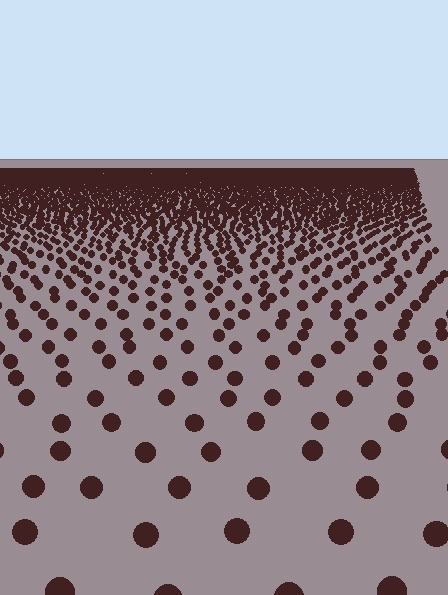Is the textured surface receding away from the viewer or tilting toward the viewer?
The surface is receding away from the viewer. Texture elements get smaller and denser toward the top.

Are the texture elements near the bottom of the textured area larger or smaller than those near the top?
Larger. Near the bottom, elements are closer to the viewer and appear at a bigger on-screen size.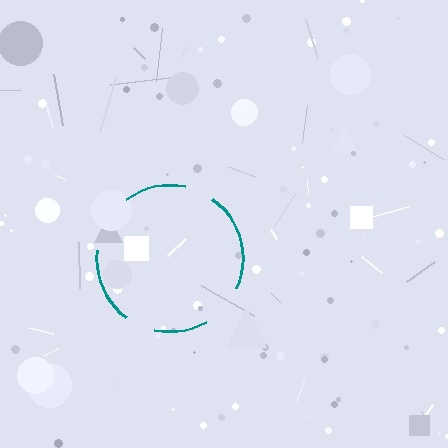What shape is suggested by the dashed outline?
The dashed outline suggests a circle.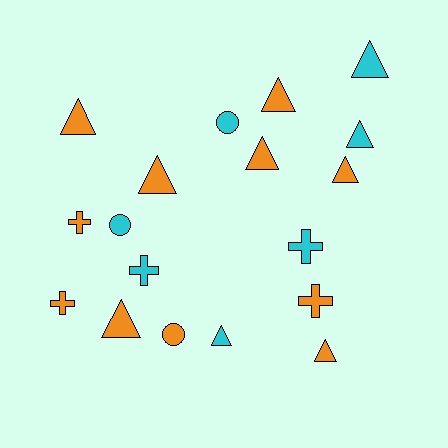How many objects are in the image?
There are 18 objects.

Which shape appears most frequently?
Triangle, with 10 objects.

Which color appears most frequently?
Orange, with 11 objects.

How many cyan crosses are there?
There are 2 cyan crosses.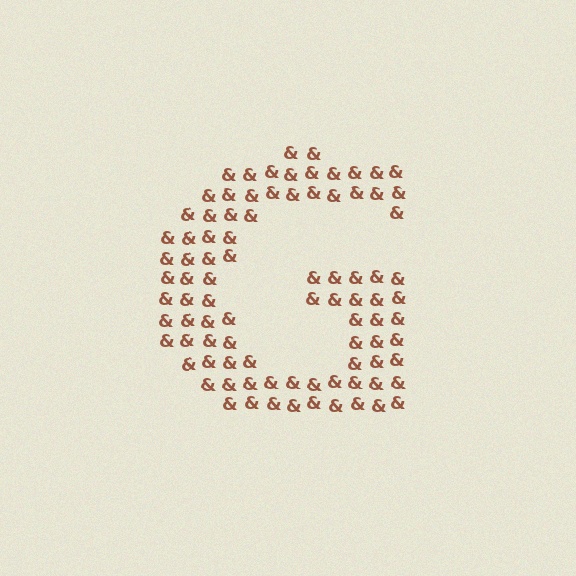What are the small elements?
The small elements are ampersands.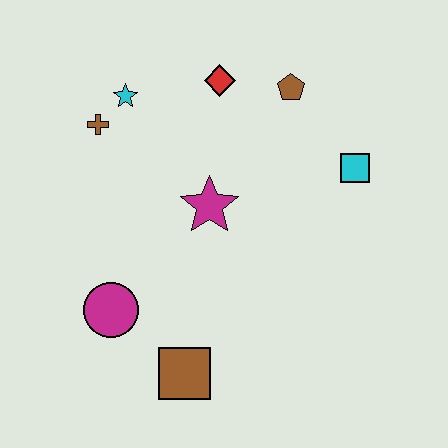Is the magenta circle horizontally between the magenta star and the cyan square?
No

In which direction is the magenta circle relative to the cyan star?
The magenta circle is below the cyan star.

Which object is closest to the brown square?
The magenta circle is closest to the brown square.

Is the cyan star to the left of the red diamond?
Yes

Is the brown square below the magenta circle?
Yes